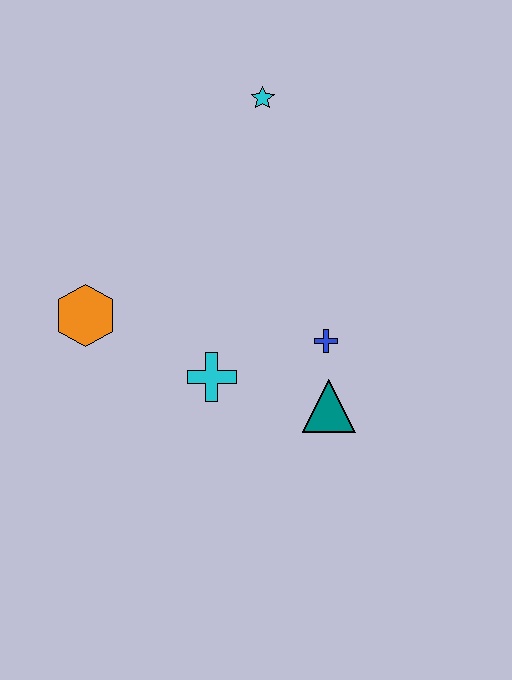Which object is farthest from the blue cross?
The cyan star is farthest from the blue cross.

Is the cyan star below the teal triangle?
No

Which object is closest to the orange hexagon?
The cyan cross is closest to the orange hexagon.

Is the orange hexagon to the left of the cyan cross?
Yes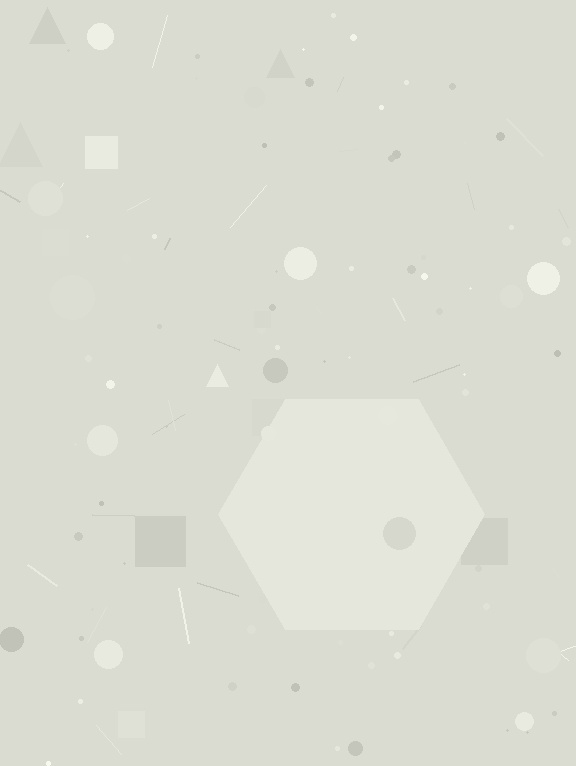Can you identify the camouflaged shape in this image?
The camouflaged shape is a hexagon.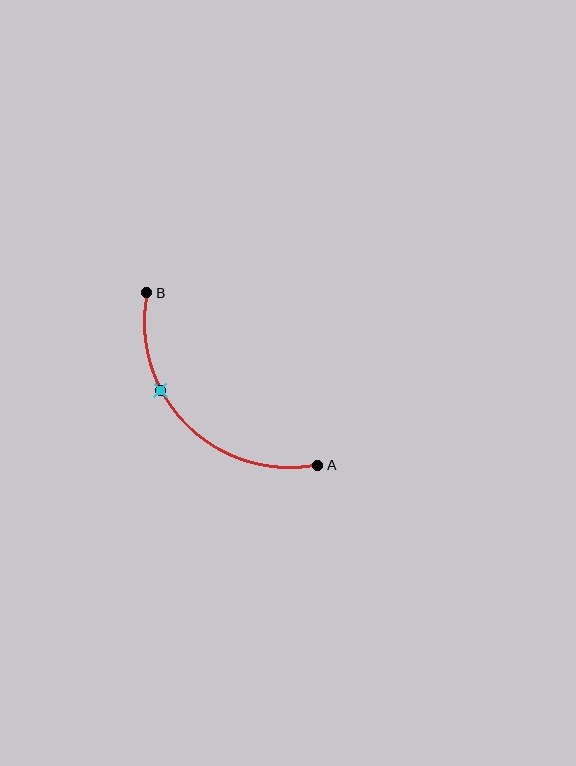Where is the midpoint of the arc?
The arc midpoint is the point on the curve farthest from the straight line joining A and B. It sits below and to the left of that line.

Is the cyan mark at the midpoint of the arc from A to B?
No. The cyan mark lies on the arc but is closer to endpoint B. The arc midpoint would be at the point on the curve equidistant along the arc from both A and B.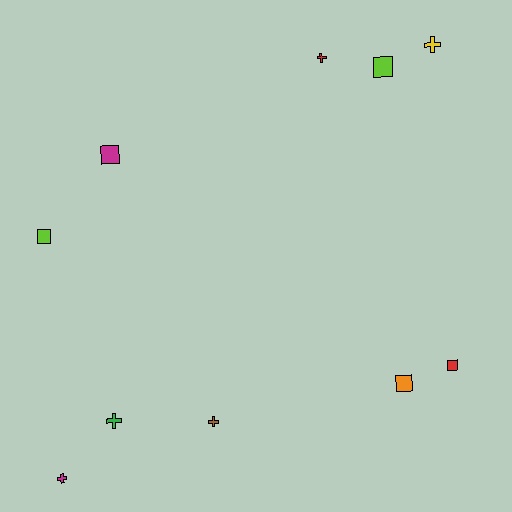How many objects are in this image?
There are 10 objects.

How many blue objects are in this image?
There are no blue objects.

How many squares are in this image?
There are 5 squares.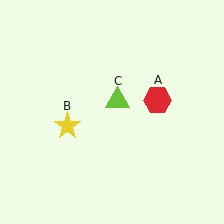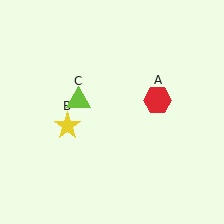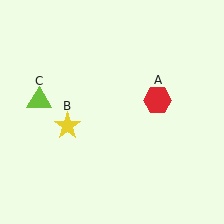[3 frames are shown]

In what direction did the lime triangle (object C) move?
The lime triangle (object C) moved left.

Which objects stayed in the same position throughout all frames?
Red hexagon (object A) and yellow star (object B) remained stationary.